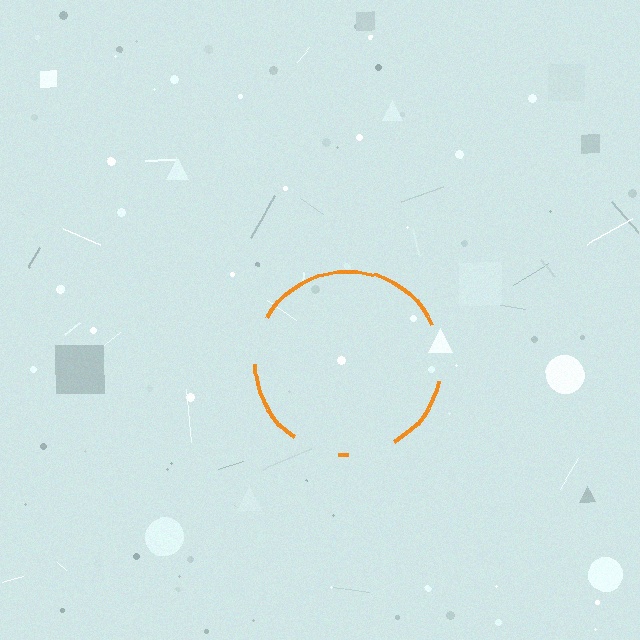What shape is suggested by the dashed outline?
The dashed outline suggests a circle.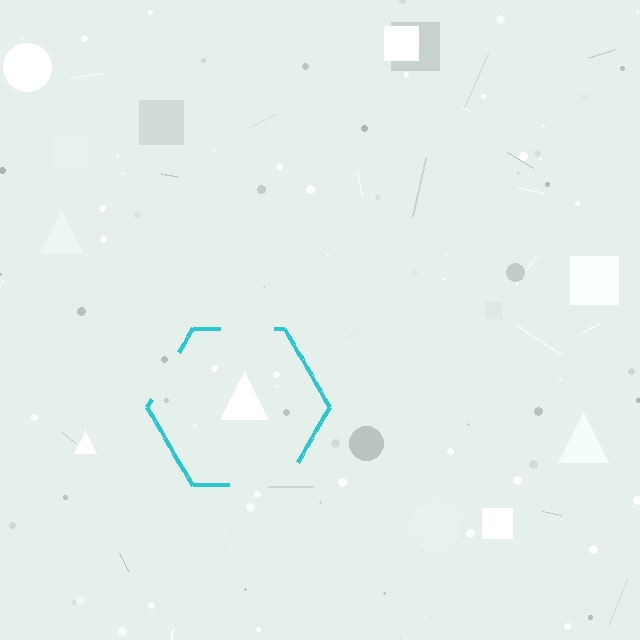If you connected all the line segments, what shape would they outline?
They would outline a hexagon.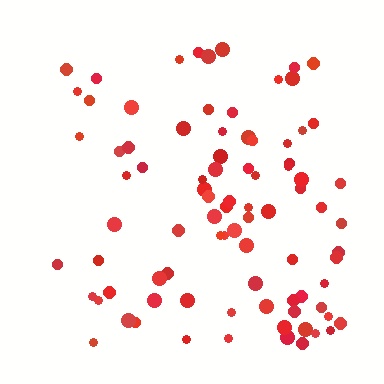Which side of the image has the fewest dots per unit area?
The left.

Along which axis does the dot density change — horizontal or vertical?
Horizontal.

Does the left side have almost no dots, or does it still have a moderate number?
Still a moderate number, just noticeably fewer than the right.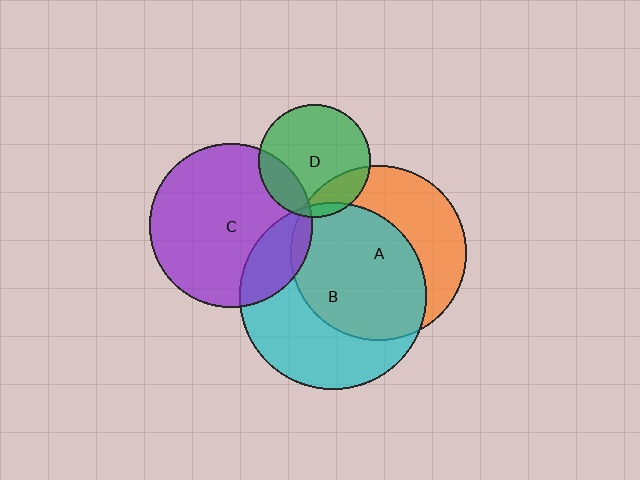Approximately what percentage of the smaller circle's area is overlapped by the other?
Approximately 20%.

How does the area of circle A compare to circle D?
Approximately 2.4 times.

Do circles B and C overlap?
Yes.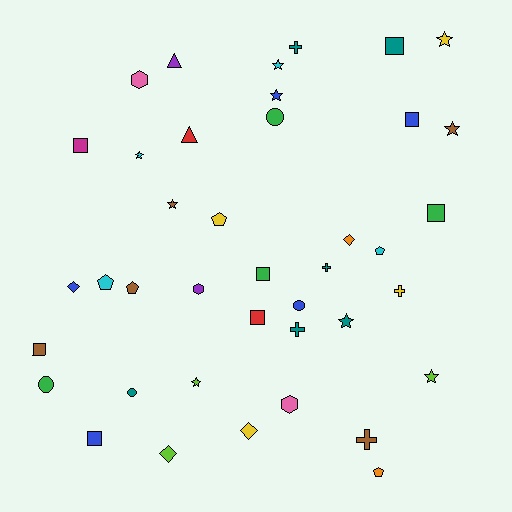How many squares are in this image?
There are 8 squares.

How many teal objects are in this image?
There are 6 teal objects.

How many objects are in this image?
There are 40 objects.